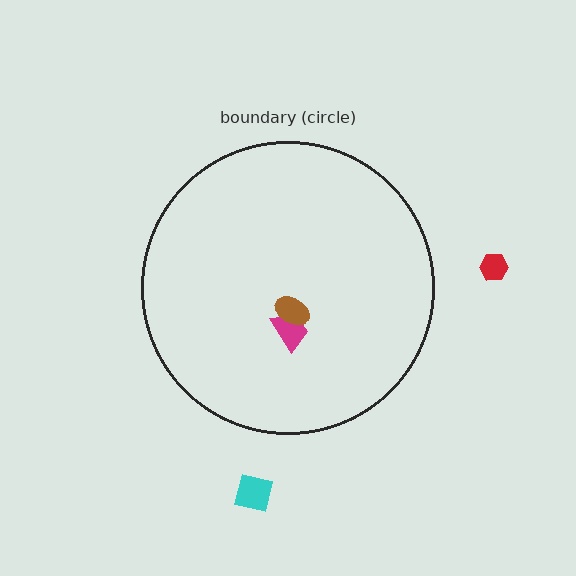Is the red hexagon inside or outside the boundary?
Outside.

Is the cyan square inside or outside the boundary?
Outside.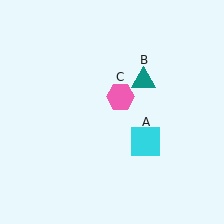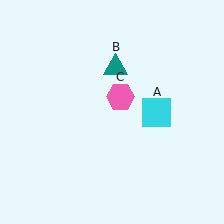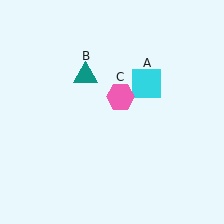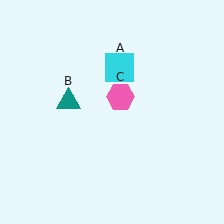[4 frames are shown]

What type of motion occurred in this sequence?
The cyan square (object A), teal triangle (object B) rotated counterclockwise around the center of the scene.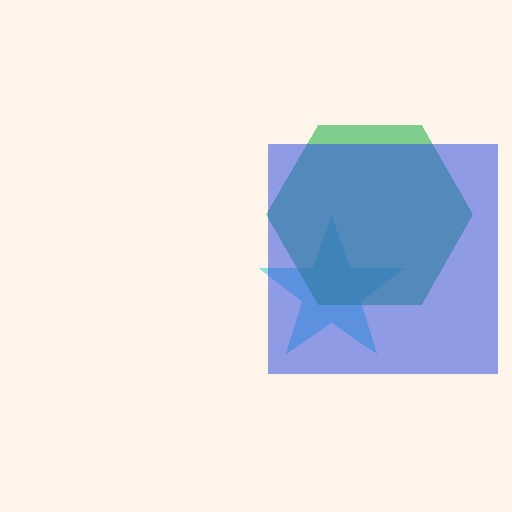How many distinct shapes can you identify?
There are 3 distinct shapes: a cyan star, a green hexagon, a blue square.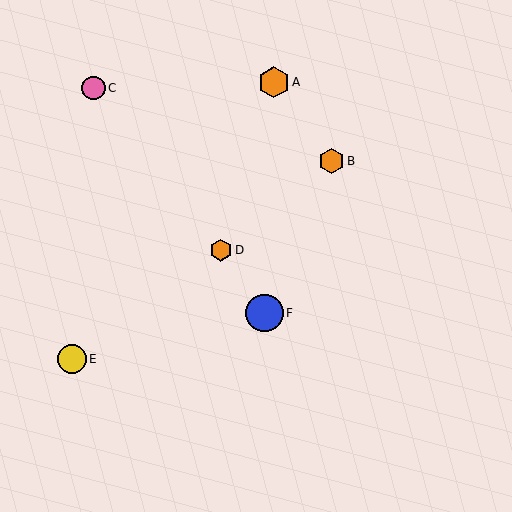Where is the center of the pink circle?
The center of the pink circle is at (94, 88).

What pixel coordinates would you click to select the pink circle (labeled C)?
Click at (94, 88) to select the pink circle C.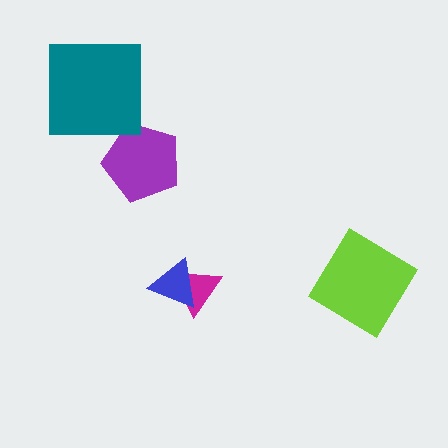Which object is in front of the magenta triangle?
The blue triangle is in front of the magenta triangle.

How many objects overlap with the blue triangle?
1 object overlaps with the blue triangle.